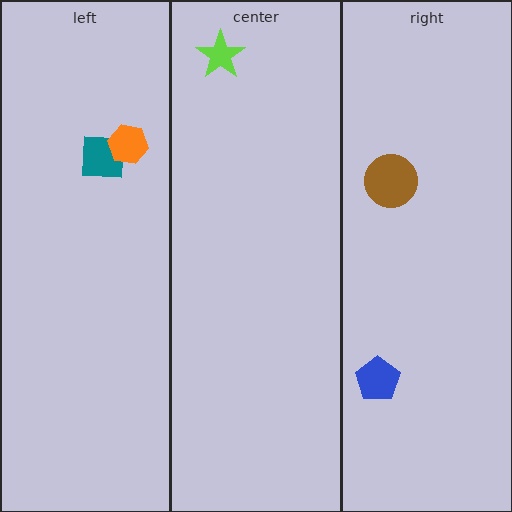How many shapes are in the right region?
2.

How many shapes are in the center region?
1.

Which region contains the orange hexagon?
The left region.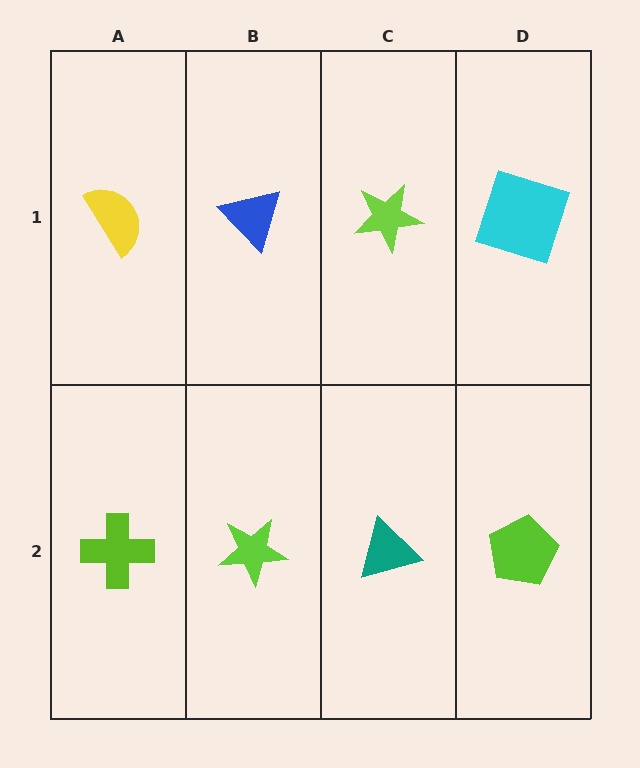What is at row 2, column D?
A lime pentagon.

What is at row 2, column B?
A lime star.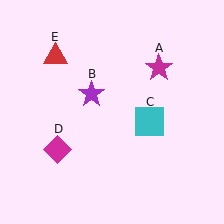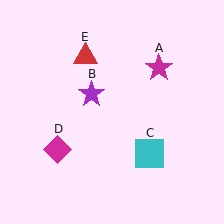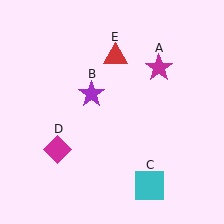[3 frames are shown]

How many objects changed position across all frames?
2 objects changed position: cyan square (object C), red triangle (object E).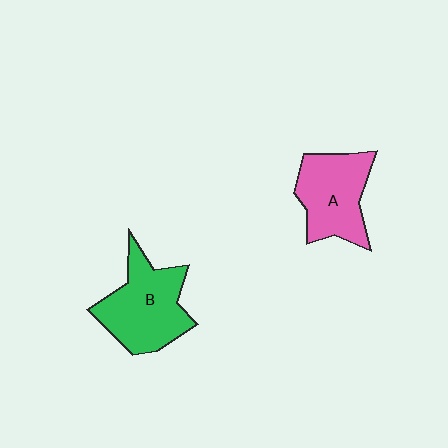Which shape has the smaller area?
Shape A (pink).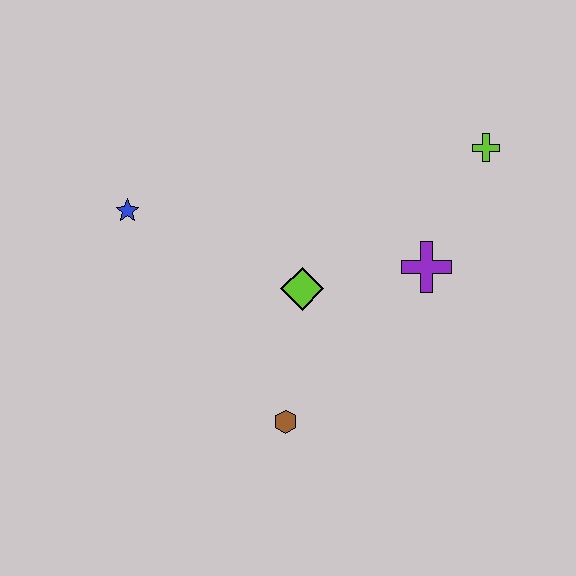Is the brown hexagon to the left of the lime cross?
Yes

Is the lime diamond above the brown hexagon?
Yes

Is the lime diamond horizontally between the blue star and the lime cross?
Yes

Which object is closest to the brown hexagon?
The lime diamond is closest to the brown hexagon.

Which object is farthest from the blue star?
The lime cross is farthest from the blue star.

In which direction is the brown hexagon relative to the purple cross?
The brown hexagon is below the purple cross.